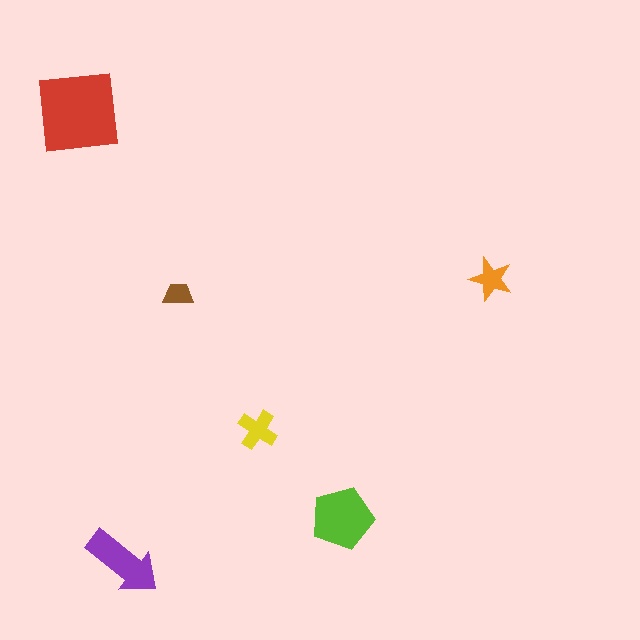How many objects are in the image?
There are 6 objects in the image.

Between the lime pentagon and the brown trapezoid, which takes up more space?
The lime pentagon.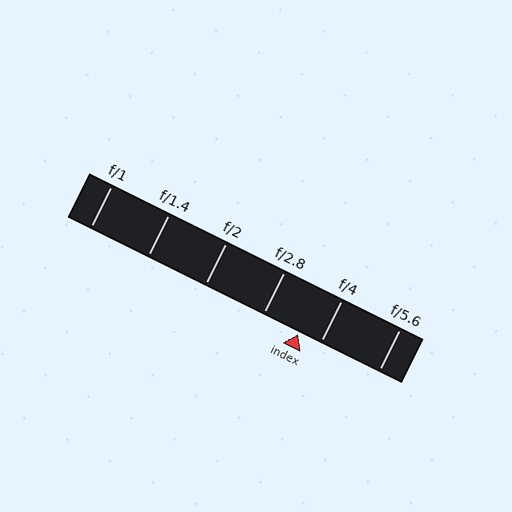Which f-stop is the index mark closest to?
The index mark is closest to f/4.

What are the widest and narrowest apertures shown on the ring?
The widest aperture shown is f/1 and the narrowest is f/5.6.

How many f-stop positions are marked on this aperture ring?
There are 6 f-stop positions marked.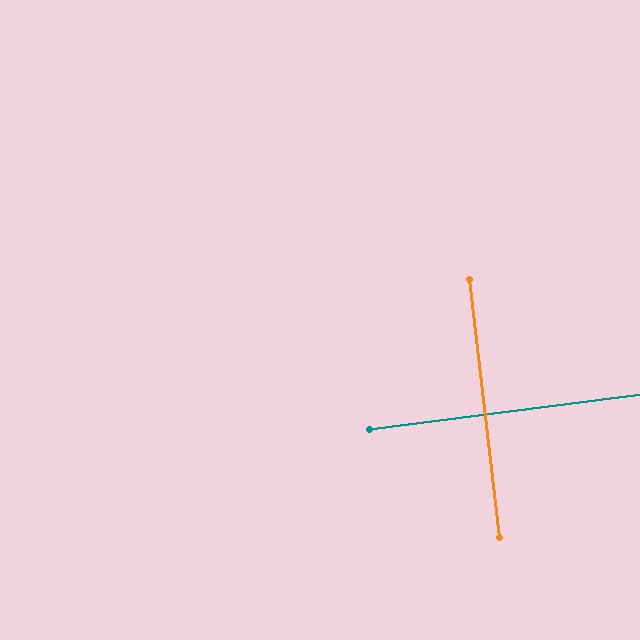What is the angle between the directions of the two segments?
Approximately 89 degrees.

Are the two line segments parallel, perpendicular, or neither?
Perpendicular — they meet at approximately 89°.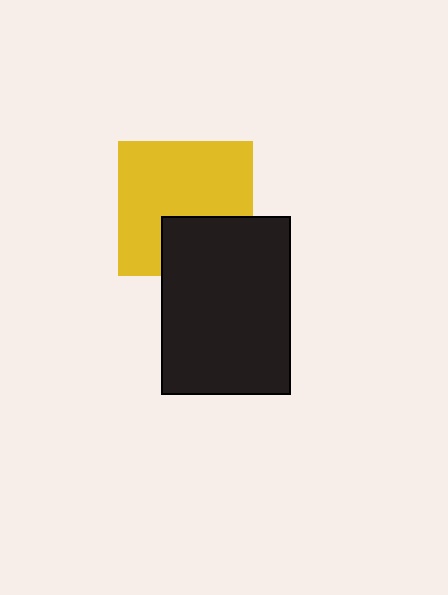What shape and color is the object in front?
The object in front is a black rectangle.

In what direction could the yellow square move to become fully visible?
The yellow square could move up. That would shift it out from behind the black rectangle entirely.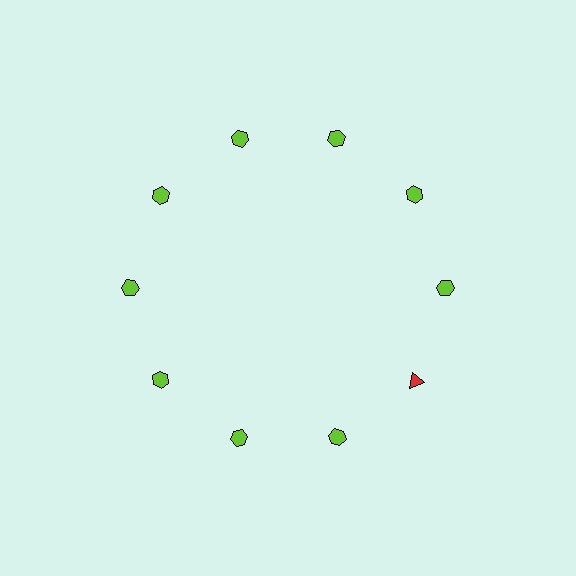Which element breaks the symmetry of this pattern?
The red triangle at roughly the 4 o'clock position breaks the symmetry. All other shapes are lime hexagons.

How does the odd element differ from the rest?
It differs in both color (red instead of lime) and shape (triangle instead of hexagon).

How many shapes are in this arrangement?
There are 10 shapes arranged in a ring pattern.